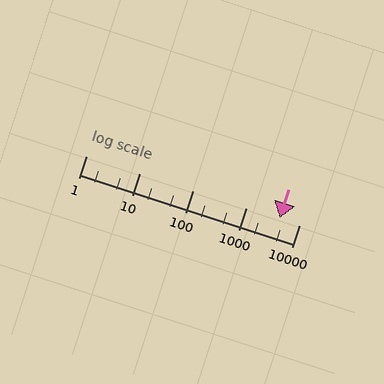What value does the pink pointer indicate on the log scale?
The pointer indicates approximately 4300.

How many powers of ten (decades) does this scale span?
The scale spans 4 decades, from 1 to 10000.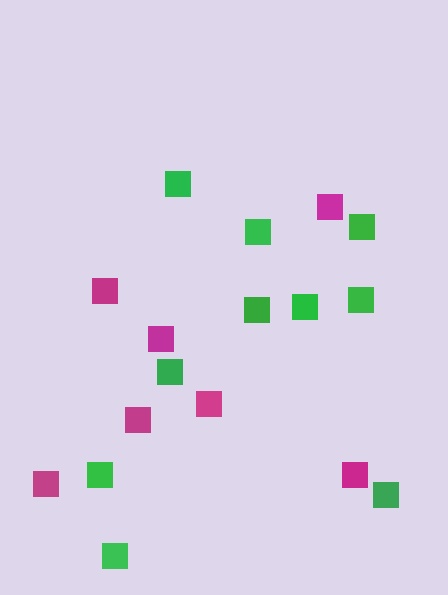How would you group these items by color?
There are 2 groups: one group of magenta squares (7) and one group of green squares (10).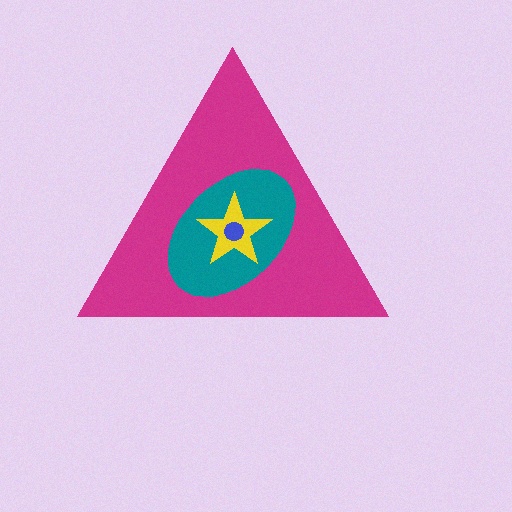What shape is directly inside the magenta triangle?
The teal ellipse.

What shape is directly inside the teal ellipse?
The yellow star.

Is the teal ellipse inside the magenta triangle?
Yes.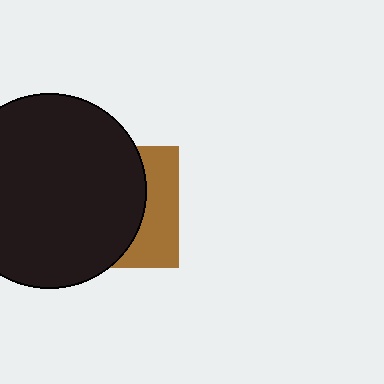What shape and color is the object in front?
The object in front is a black circle.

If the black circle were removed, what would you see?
You would see the complete brown square.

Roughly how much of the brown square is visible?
A small part of it is visible (roughly 33%).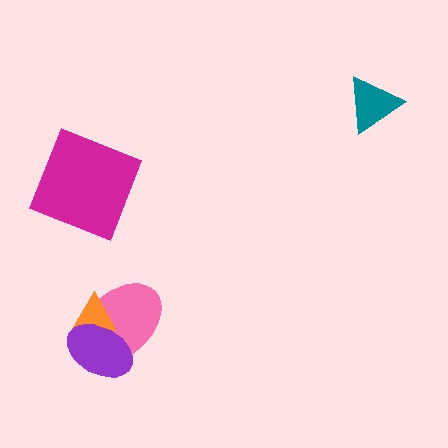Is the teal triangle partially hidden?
No, no other shape covers it.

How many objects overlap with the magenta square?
0 objects overlap with the magenta square.